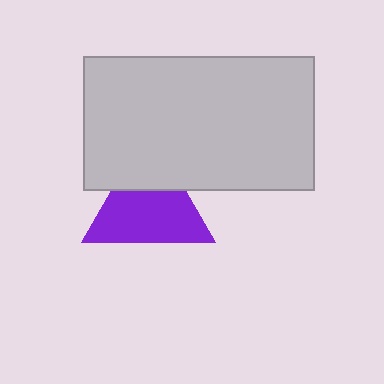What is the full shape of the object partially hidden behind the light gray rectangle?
The partially hidden object is a purple triangle.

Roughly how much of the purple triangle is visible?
Most of it is visible (roughly 69%).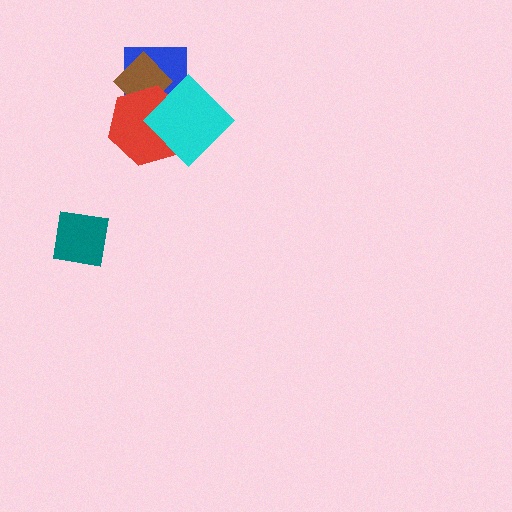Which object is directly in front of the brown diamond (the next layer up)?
The red hexagon is directly in front of the brown diamond.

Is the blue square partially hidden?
Yes, it is partially covered by another shape.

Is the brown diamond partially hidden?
Yes, it is partially covered by another shape.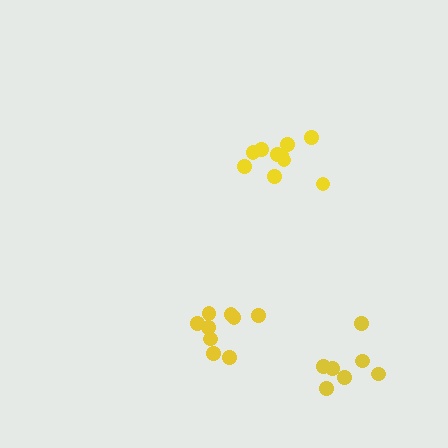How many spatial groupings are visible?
There are 3 spatial groupings.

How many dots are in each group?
Group 1: 10 dots, Group 2: 7 dots, Group 3: 9 dots (26 total).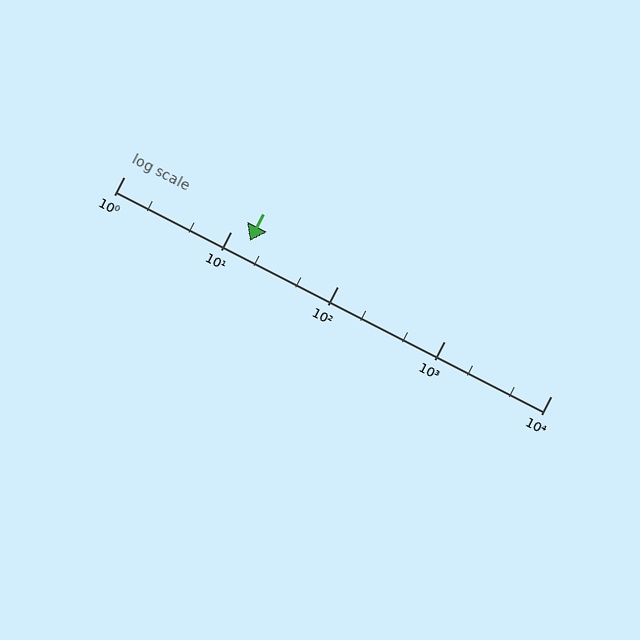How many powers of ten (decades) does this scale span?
The scale spans 4 decades, from 1 to 10000.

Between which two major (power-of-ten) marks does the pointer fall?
The pointer is between 10 and 100.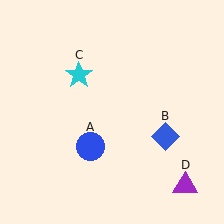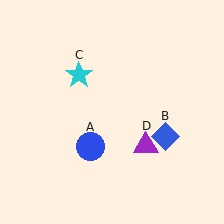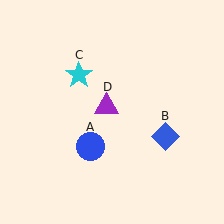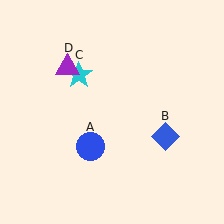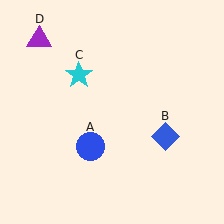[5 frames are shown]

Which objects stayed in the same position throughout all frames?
Blue circle (object A) and blue diamond (object B) and cyan star (object C) remained stationary.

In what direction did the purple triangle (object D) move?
The purple triangle (object D) moved up and to the left.